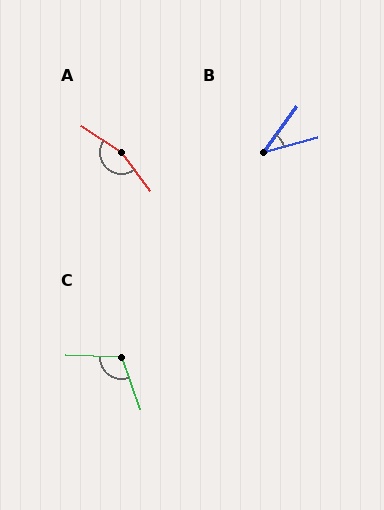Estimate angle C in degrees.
Approximately 111 degrees.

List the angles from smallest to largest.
B (39°), C (111°), A (160°).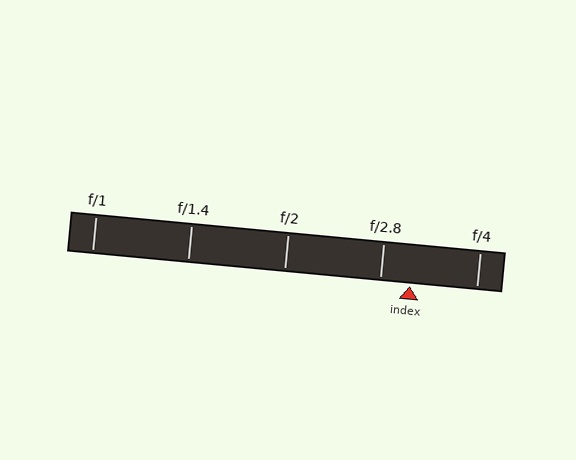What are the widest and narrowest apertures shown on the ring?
The widest aperture shown is f/1 and the narrowest is f/4.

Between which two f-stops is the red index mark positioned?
The index mark is between f/2.8 and f/4.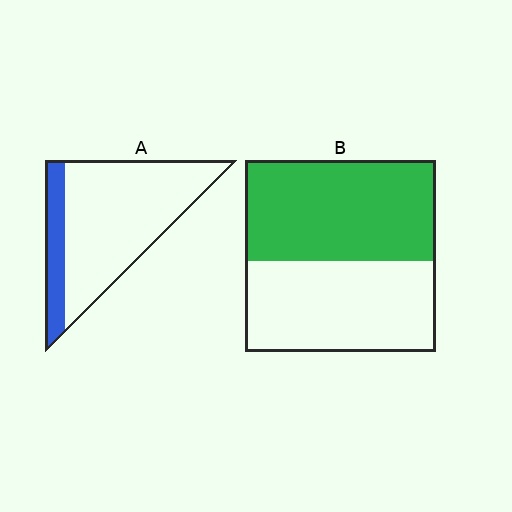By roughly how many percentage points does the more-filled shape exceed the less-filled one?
By roughly 35 percentage points (B over A).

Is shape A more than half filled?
No.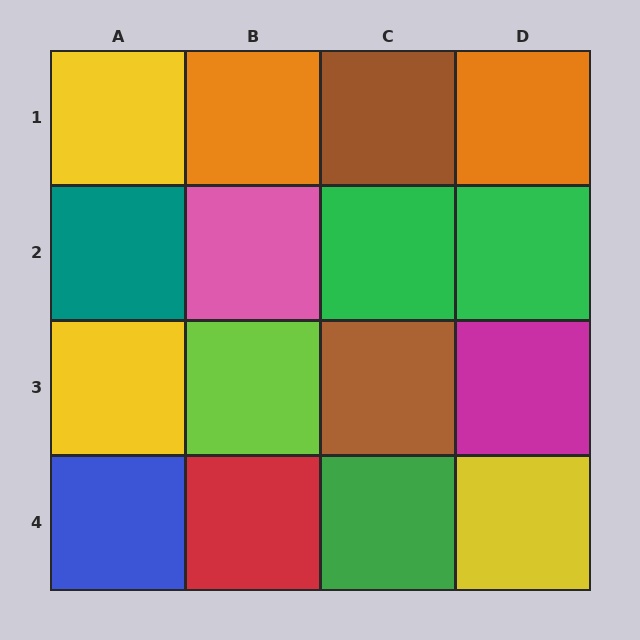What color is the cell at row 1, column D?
Orange.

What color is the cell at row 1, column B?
Orange.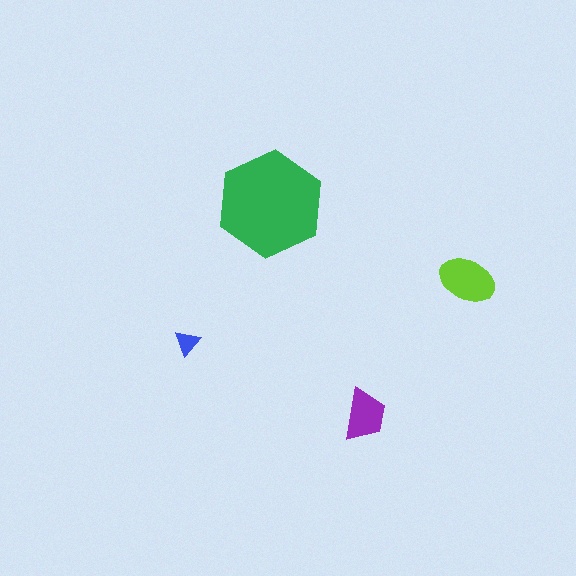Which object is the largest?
The green hexagon.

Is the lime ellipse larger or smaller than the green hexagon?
Smaller.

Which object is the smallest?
The blue triangle.